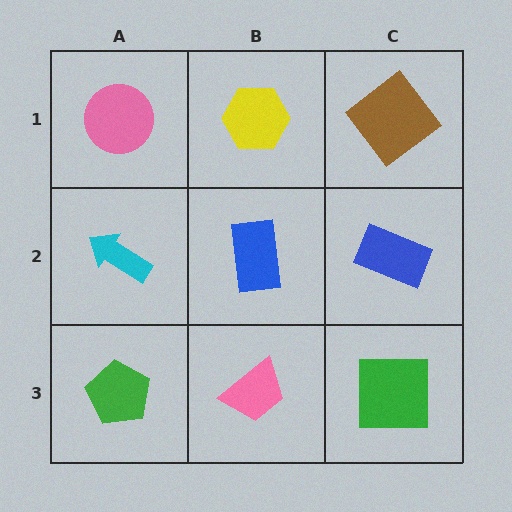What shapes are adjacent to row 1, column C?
A blue rectangle (row 2, column C), a yellow hexagon (row 1, column B).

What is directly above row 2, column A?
A pink circle.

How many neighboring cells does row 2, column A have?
3.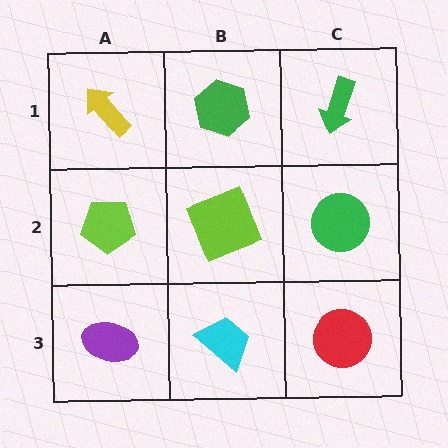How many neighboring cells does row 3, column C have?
2.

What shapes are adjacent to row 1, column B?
A lime square (row 2, column B), a yellow arrow (row 1, column A), a green arrow (row 1, column C).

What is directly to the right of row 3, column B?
A red circle.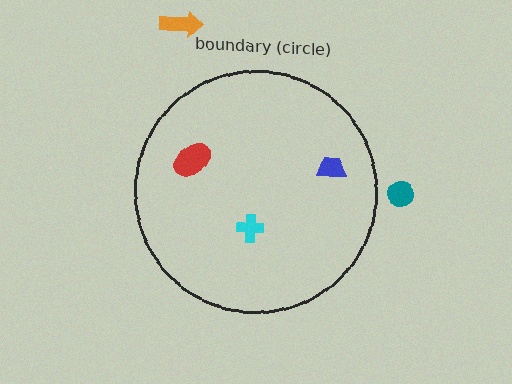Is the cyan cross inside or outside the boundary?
Inside.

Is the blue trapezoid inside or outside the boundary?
Inside.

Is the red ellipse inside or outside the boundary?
Inside.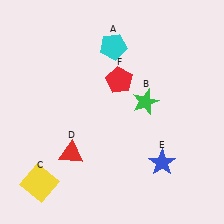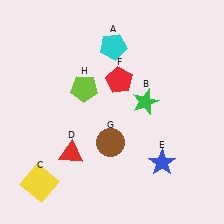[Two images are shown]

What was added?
A brown circle (G), a lime pentagon (H) were added in Image 2.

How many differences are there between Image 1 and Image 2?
There are 2 differences between the two images.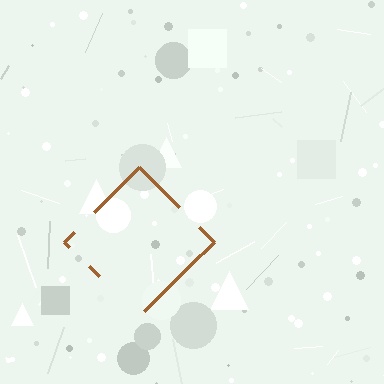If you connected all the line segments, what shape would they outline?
They would outline a diamond.